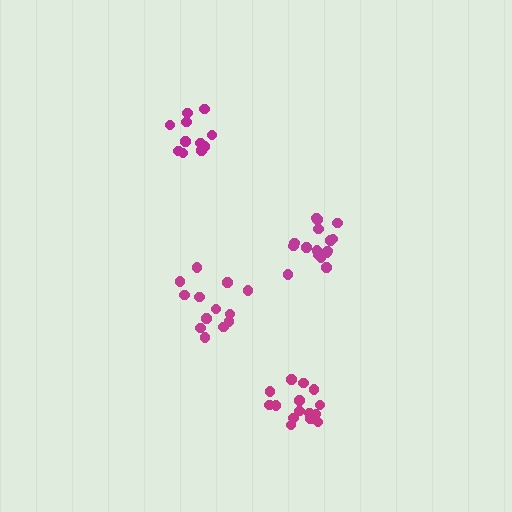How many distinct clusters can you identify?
There are 4 distinct clusters.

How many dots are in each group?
Group 1: 16 dots, Group 2: 13 dots, Group 3: 15 dots, Group 4: 11 dots (55 total).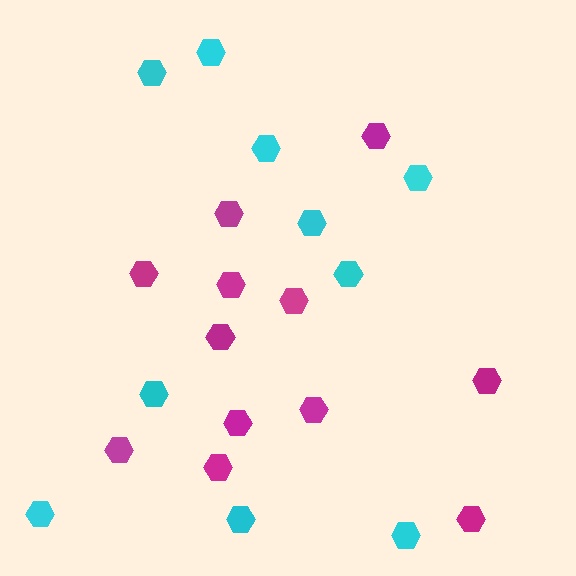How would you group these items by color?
There are 2 groups: one group of cyan hexagons (10) and one group of magenta hexagons (12).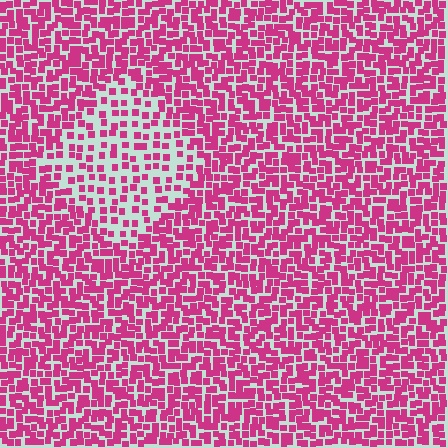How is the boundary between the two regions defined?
The boundary is defined by a change in element density (approximately 2.0x ratio). All elements are the same color, size, and shape.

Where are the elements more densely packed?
The elements are more densely packed outside the diamond boundary.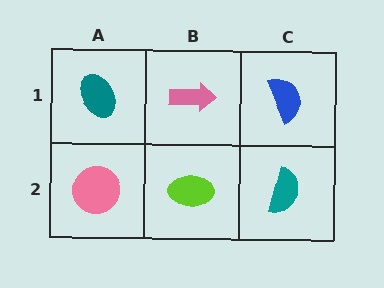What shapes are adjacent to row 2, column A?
A teal ellipse (row 1, column A), a lime ellipse (row 2, column B).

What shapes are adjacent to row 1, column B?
A lime ellipse (row 2, column B), a teal ellipse (row 1, column A), a blue semicircle (row 1, column C).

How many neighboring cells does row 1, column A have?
2.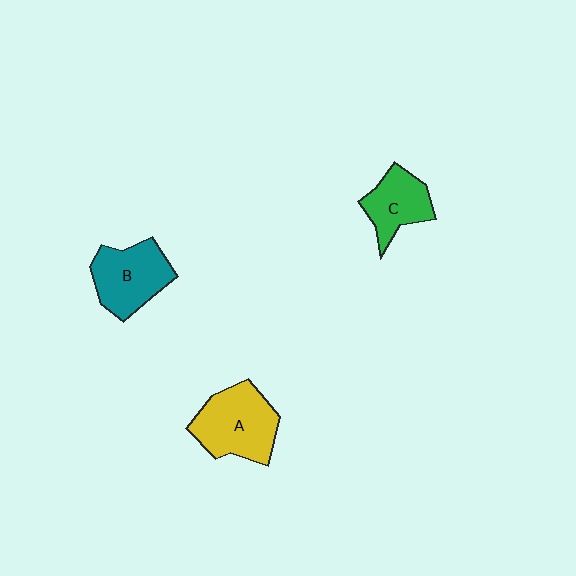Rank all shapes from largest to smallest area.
From largest to smallest: A (yellow), B (teal), C (green).